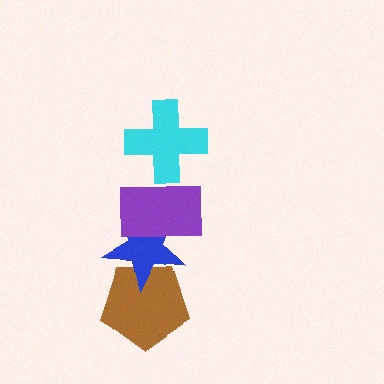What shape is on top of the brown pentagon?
The blue star is on top of the brown pentagon.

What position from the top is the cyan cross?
The cyan cross is 1st from the top.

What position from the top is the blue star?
The blue star is 3rd from the top.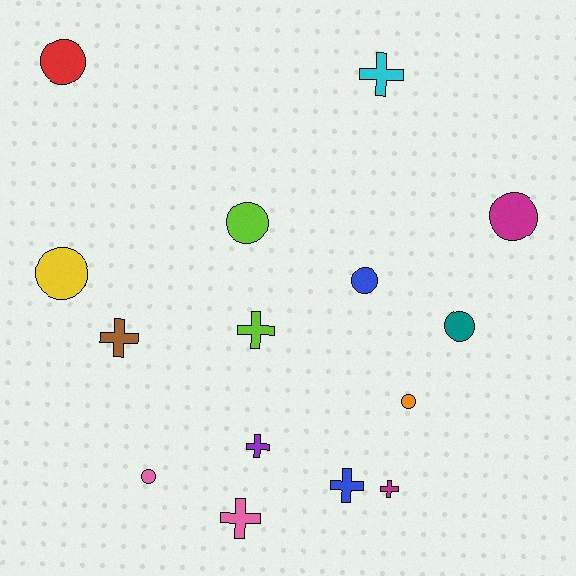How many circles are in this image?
There are 8 circles.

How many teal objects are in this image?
There is 1 teal object.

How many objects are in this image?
There are 15 objects.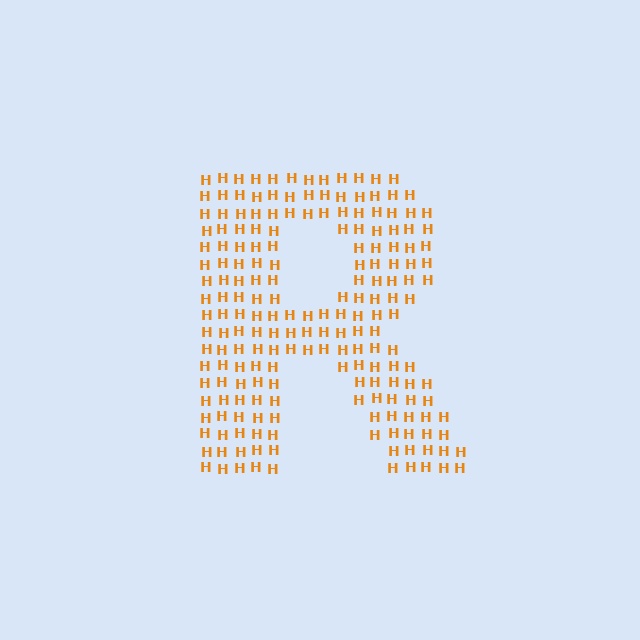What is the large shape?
The large shape is the letter R.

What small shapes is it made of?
It is made of small letter H's.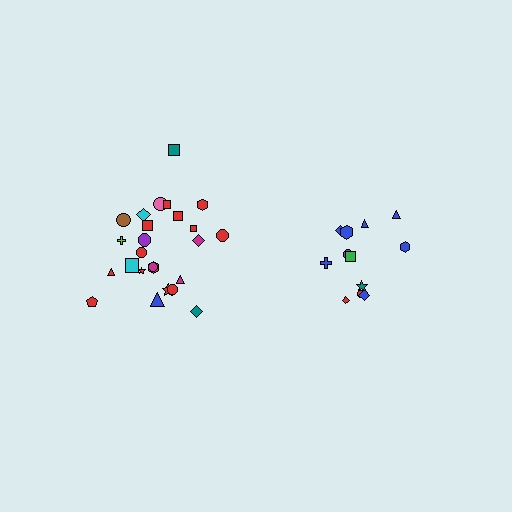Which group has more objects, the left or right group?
The left group.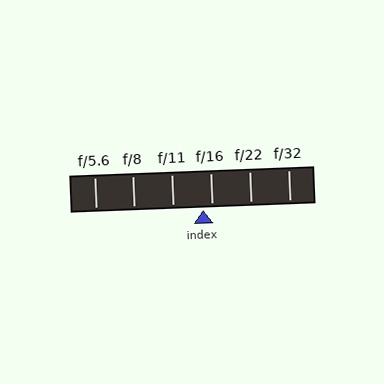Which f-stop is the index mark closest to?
The index mark is closest to f/16.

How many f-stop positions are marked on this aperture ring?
There are 6 f-stop positions marked.